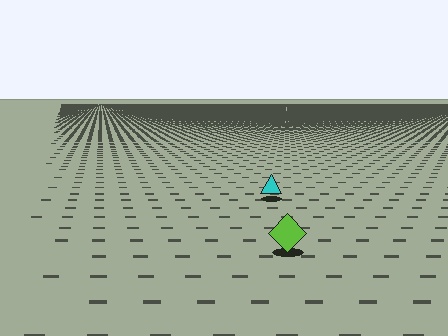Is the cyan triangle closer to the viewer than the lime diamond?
No. The lime diamond is closer — you can tell from the texture gradient: the ground texture is coarser near it.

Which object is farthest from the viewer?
The cyan triangle is farthest from the viewer. It appears smaller and the ground texture around it is denser.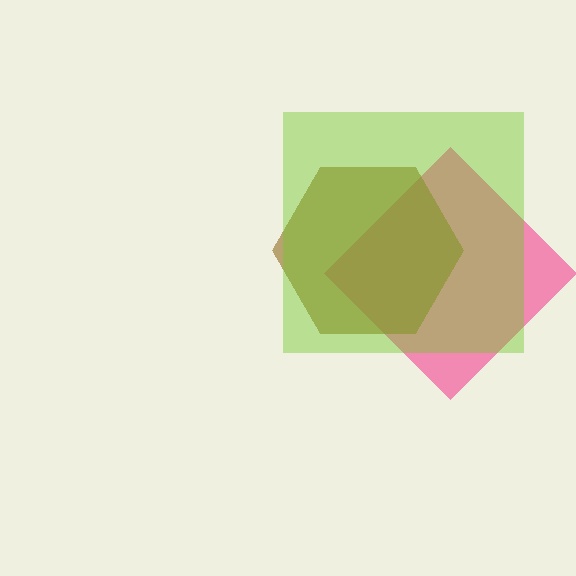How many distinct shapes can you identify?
There are 3 distinct shapes: a pink diamond, a brown hexagon, a lime square.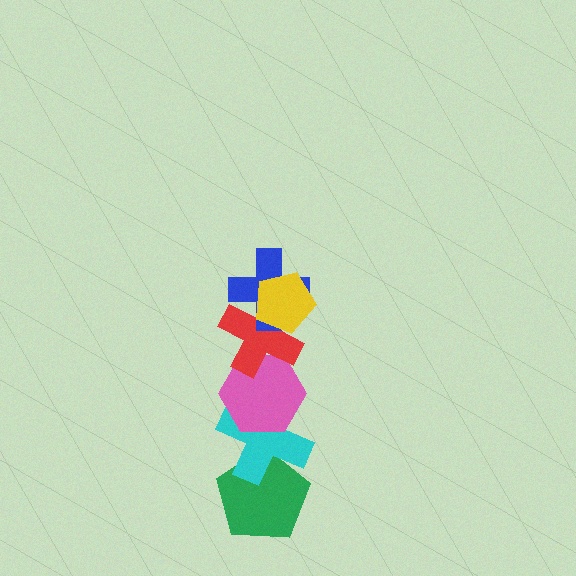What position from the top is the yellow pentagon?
The yellow pentagon is 1st from the top.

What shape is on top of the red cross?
The blue cross is on top of the red cross.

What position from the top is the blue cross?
The blue cross is 2nd from the top.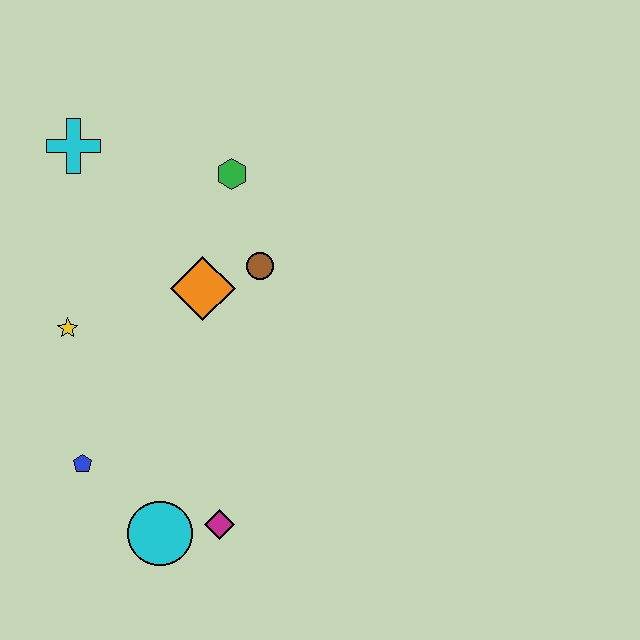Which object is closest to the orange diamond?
The brown circle is closest to the orange diamond.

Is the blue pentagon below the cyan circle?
No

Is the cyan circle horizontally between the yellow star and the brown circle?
Yes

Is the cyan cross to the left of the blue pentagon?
Yes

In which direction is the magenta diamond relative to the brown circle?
The magenta diamond is below the brown circle.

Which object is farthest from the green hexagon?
The cyan circle is farthest from the green hexagon.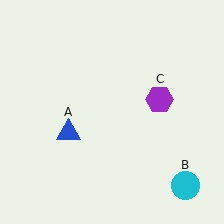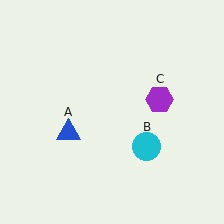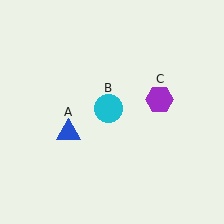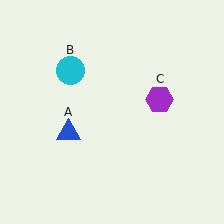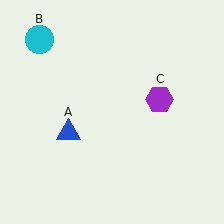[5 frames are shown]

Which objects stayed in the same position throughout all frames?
Blue triangle (object A) and purple hexagon (object C) remained stationary.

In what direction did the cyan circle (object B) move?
The cyan circle (object B) moved up and to the left.